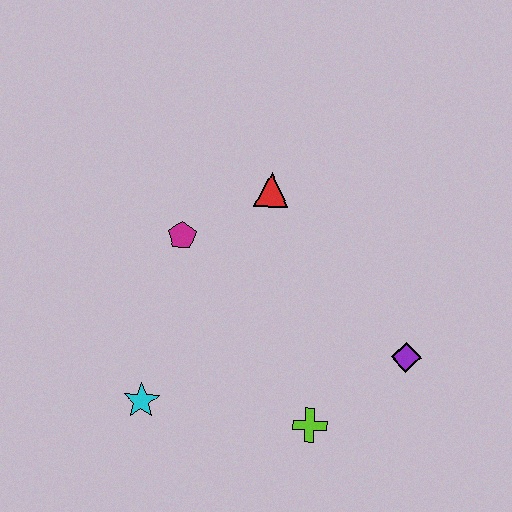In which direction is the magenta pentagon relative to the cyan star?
The magenta pentagon is above the cyan star.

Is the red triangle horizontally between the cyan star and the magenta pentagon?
No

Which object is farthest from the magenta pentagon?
The purple diamond is farthest from the magenta pentagon.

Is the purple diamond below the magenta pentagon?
Yes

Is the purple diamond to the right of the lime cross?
Yes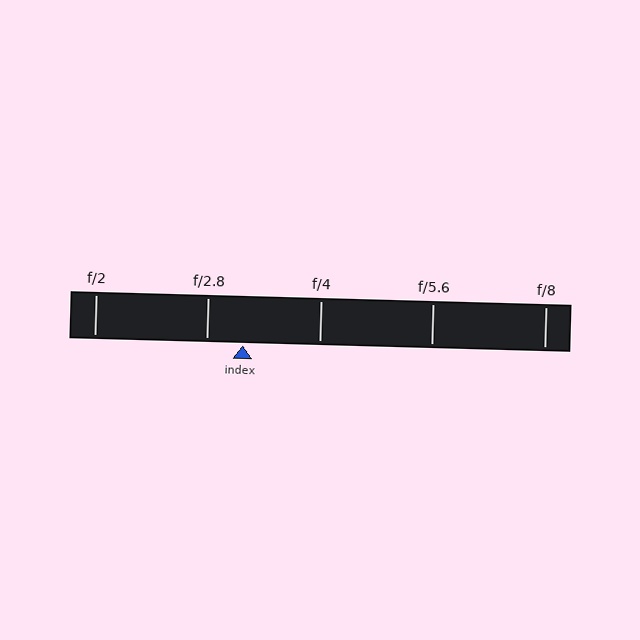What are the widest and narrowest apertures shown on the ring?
The widest aperture shown is f/2 and the narrowest is f/8.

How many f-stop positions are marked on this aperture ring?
There are 5 f-stop positions marked.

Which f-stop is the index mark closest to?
The index mark is closest to f/2.8.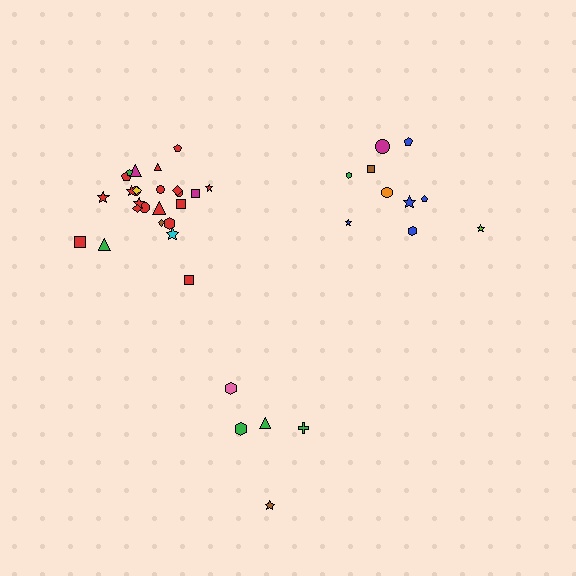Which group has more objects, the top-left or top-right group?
The top-left group.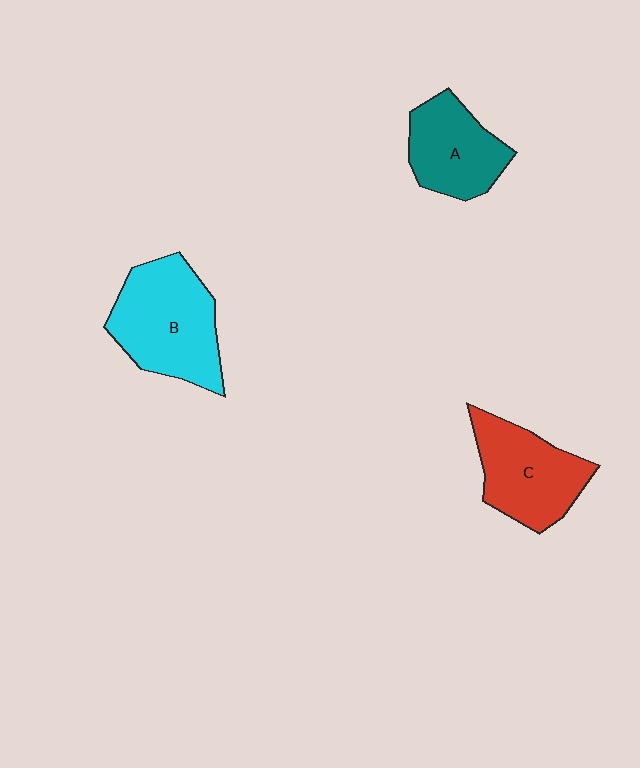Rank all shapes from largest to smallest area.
From largest to smallest: B (cyan), C (red), A (teal).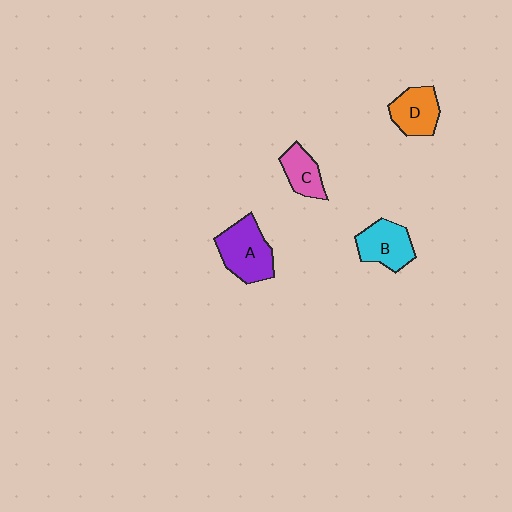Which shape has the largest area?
Shape A (purple).